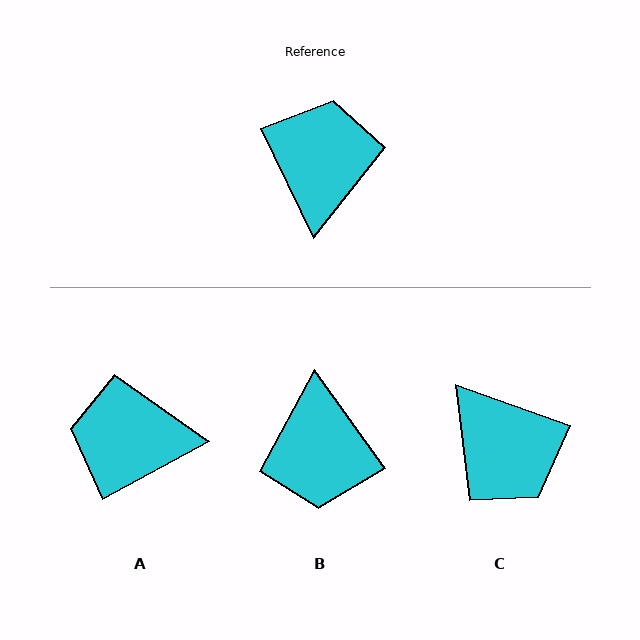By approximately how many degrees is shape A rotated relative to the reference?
Approximately 93 degrees counter-clockwise.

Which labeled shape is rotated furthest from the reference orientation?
B, about 170 degrees away.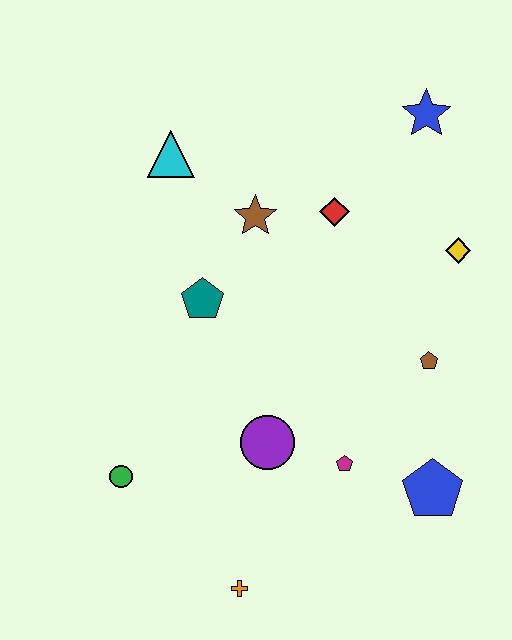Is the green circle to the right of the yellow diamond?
No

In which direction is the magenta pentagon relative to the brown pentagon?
The magenta pentagon is below the brown pentagon.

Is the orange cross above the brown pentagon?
No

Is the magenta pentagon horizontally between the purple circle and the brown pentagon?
Yes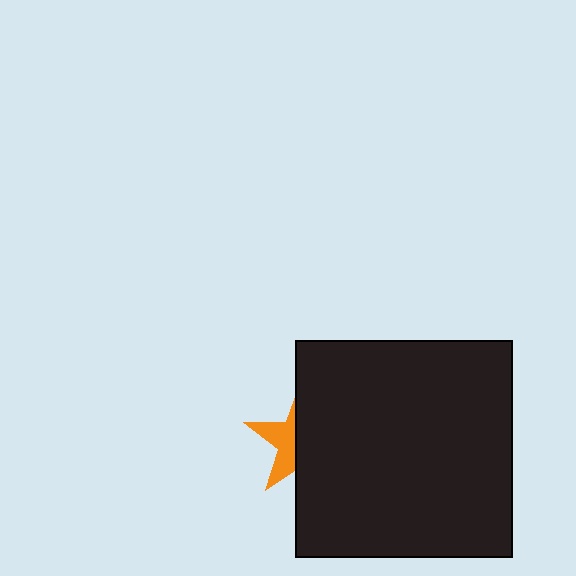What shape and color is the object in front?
The object in front is a black square.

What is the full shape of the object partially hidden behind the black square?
The partially hidden object is an orange star.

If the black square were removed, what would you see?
You would see the complete orange star.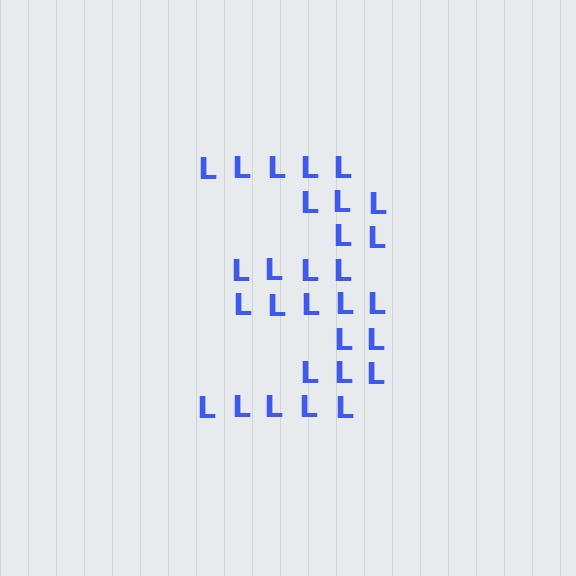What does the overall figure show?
The overall figure shows the digit 3.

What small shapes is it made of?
It is made of small letter L's.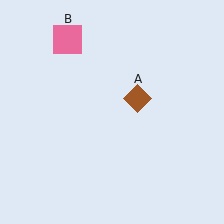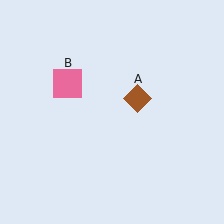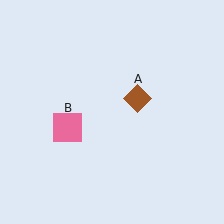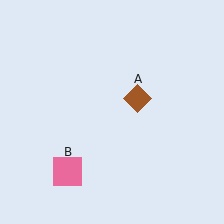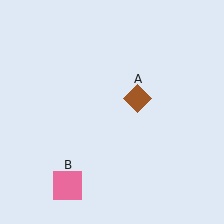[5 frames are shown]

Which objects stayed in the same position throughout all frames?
Brown diamond (object A) remained stationary.